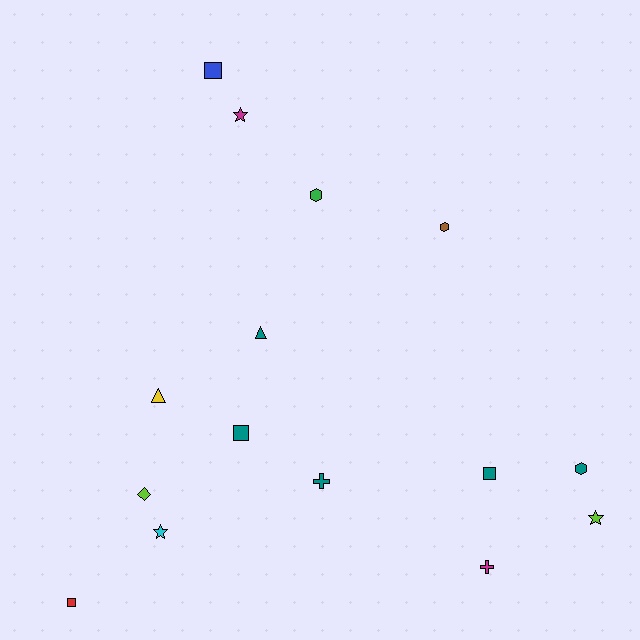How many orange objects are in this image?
There are no orange objects.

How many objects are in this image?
There are 15 objects.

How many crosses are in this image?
There are 2 crosses.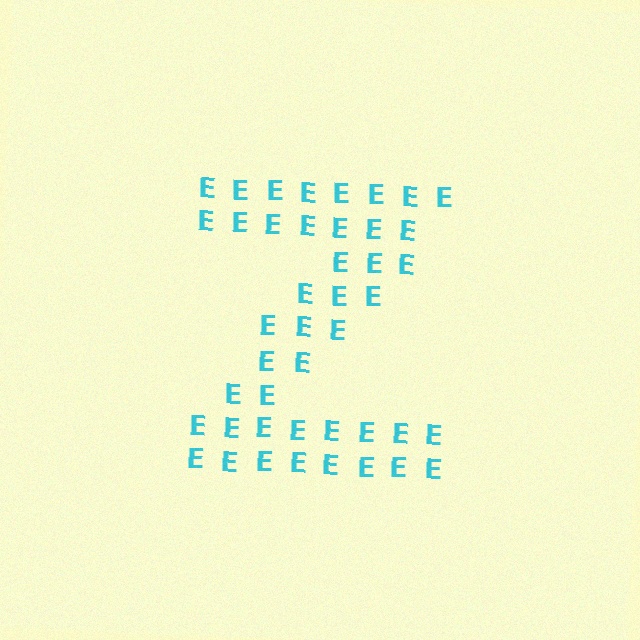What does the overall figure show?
The overall figure shows the letter Z.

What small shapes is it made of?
It is made of small letter E's.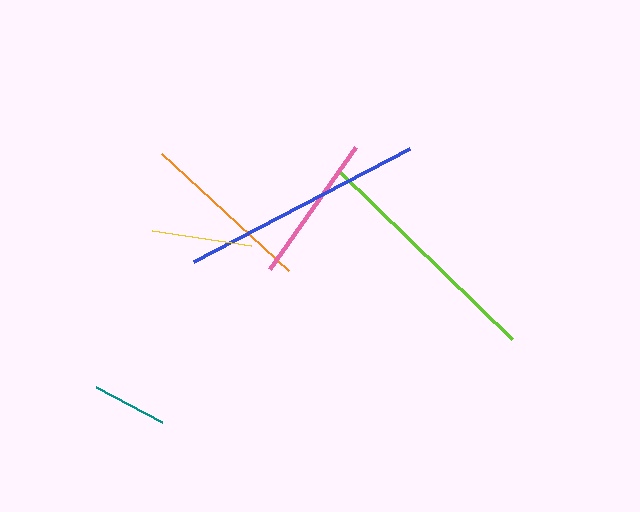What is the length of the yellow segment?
The yellow segment is approximately 100 pixels long.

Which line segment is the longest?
The blue line is the longest at approximately 244 pixels.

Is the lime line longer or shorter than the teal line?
The lime line is longer than the teal line.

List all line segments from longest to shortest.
From longest to shortest: blue, lime, orange, pink, yellow, teal.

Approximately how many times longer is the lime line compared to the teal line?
The lime line is approximately 3.2 times the length of the teal line.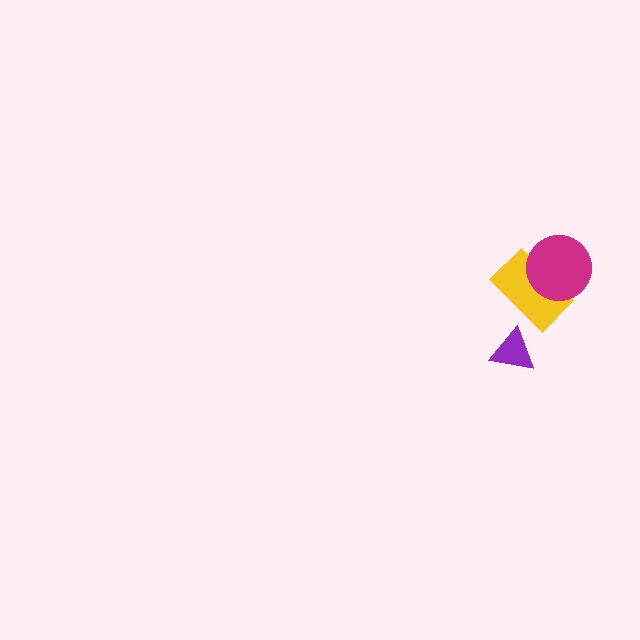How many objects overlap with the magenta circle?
1 object overlaps with the magenta circle.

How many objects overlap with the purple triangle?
0 objects overlap with the purple triangle.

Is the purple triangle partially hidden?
No, no other shape covers it.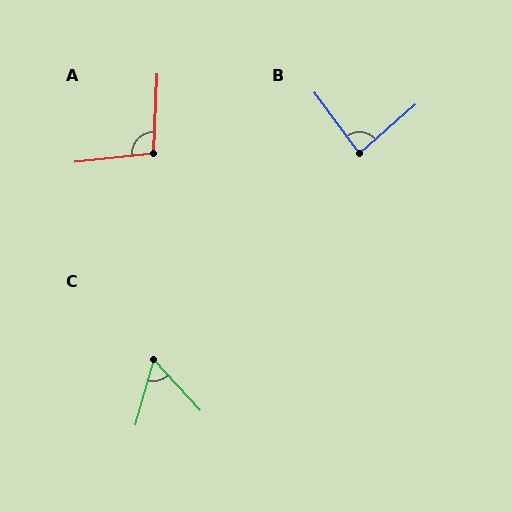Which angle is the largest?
A, at approximately 98 degrees.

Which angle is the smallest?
C, at approximately 59 degrees.